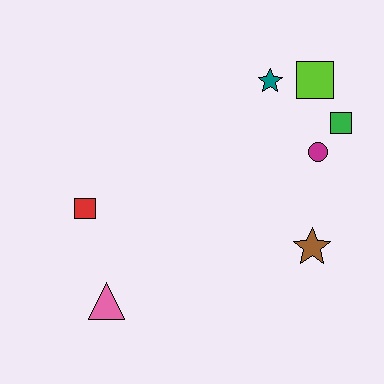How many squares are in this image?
There are 3 squares.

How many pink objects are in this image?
There is 1 pink object.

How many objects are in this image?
There are 7 objects.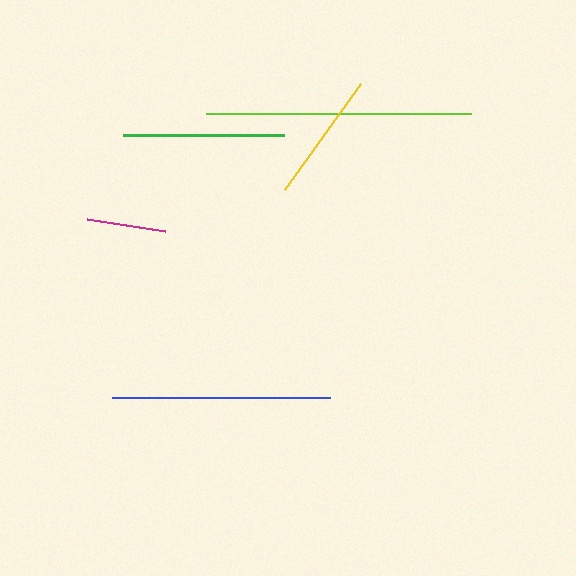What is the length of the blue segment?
The blue segment is approximately 218 pixels long.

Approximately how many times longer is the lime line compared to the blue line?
The lime line is approximately 1.2 times the length of the blue line.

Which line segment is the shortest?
The magenta line is the shortest at approximately 79 pixels.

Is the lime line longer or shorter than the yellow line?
The lime line is longer than the yellow line.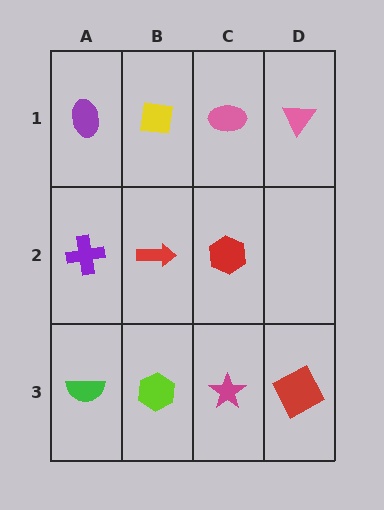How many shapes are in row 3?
4 shapes.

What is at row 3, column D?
A red square.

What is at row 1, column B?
A yellow square.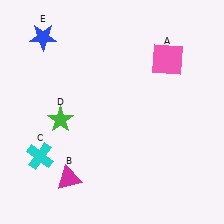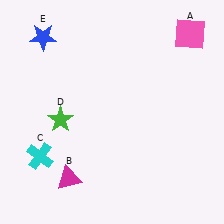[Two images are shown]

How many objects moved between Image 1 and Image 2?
1 object moved between the two images.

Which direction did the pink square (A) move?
The pink square (A) moved up.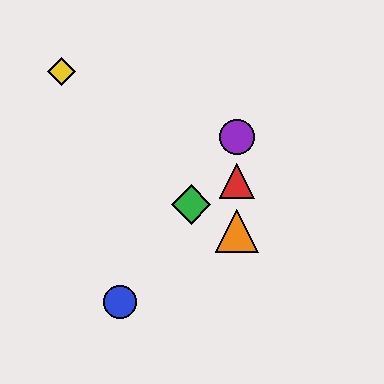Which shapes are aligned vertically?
The red triangle, the purple circle, the orange triangle are aligned vertically.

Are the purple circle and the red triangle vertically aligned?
Yes, both are at x≈237.